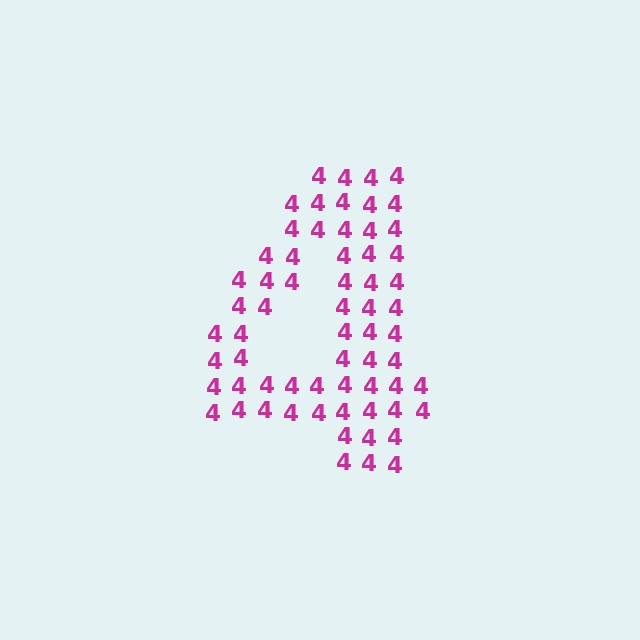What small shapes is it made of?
It is made of small digit 4's.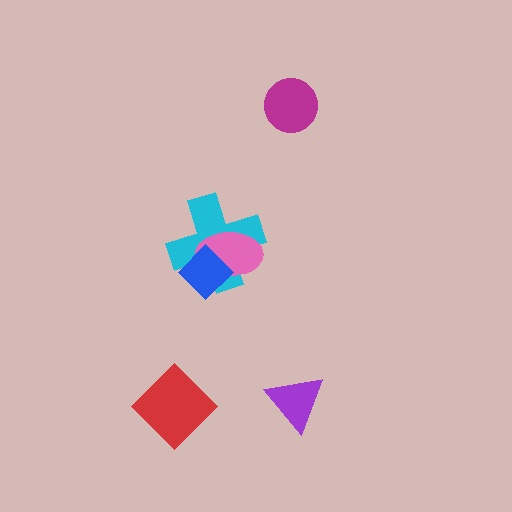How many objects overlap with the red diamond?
0 objects overlap with the red diamond.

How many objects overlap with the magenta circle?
0 objects overlap with the magenta circle.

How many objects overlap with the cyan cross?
2 objects overlap with the cyan cross.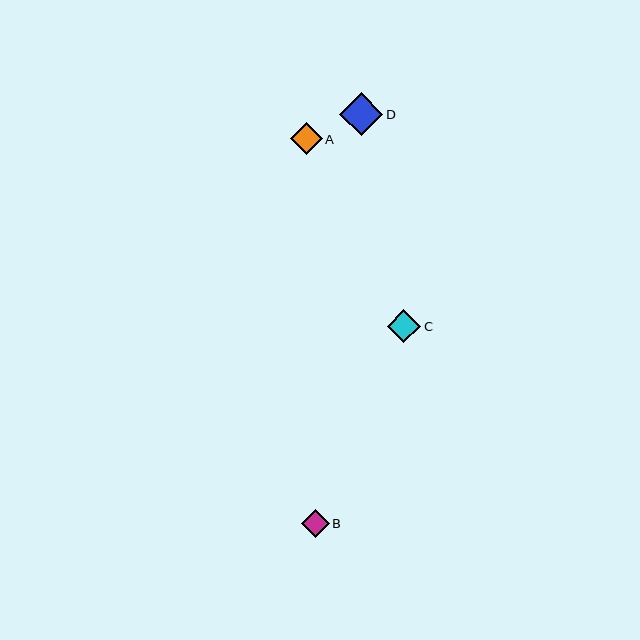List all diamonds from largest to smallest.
From largest to smallest: D, C, A, B.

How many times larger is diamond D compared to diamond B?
Diamond D is approximately 1.6 times the size of diamond B.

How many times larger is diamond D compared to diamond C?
Diamond D is approximately 1.3 times the size of diamond C.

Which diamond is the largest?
Diamond D is the largest with a size of approximately 43 pixels.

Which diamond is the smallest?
Diamond B is the smallest with a size of approximately 27 pixels.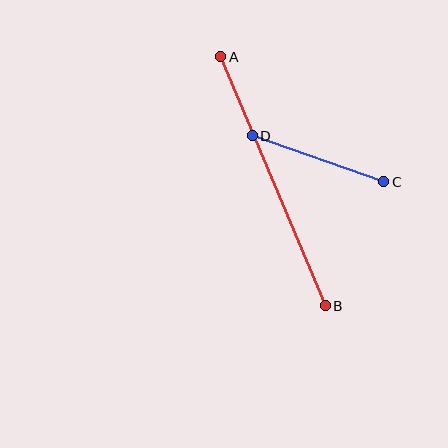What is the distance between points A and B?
The distance is approximately 270 pixels.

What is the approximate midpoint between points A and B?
The midpoint is at approximately (273, 181) pixels.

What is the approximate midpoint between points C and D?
The midpoint is at approximately (318, 159) pixels.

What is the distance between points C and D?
The distance is approximately 139 pixels.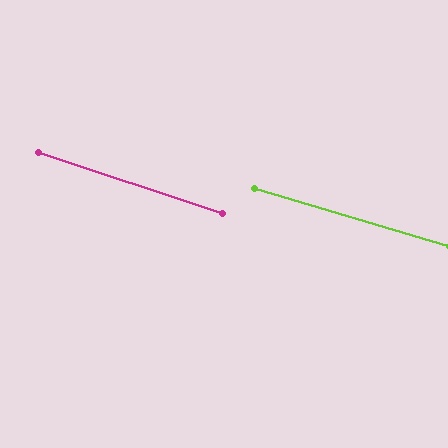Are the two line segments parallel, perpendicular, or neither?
Parallel — their directions differ by only 1.5°.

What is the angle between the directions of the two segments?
Approximately 2 degrees.